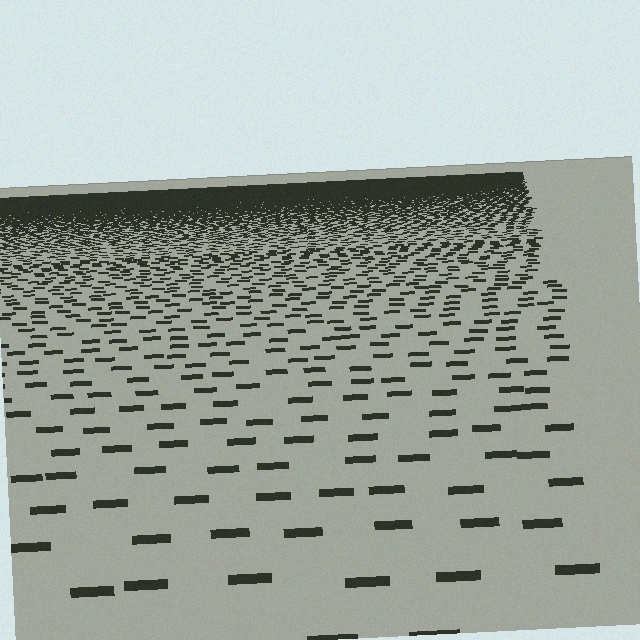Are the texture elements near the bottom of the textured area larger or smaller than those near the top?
Larger. Near the bottom, elements are closer to the viewer and appear at a bigger on-screen size.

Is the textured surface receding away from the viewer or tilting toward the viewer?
The surface is receding away from the viewer. Texture elements get smaller and denser toward the top.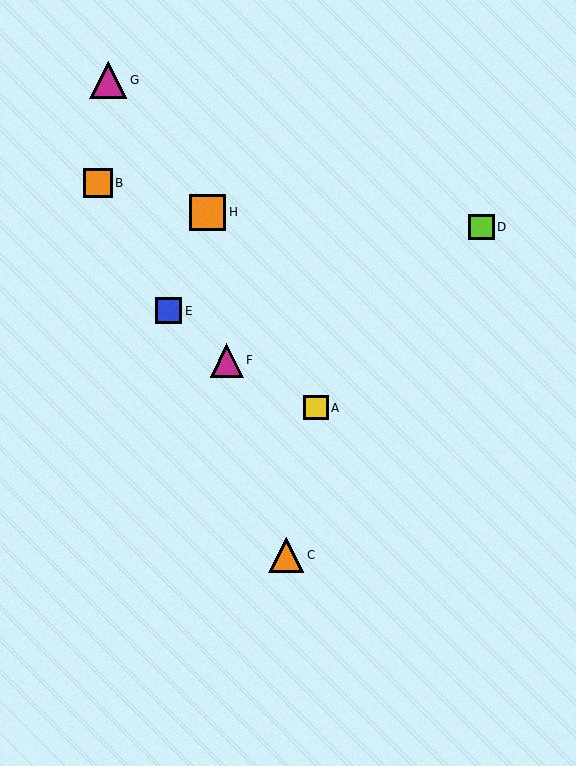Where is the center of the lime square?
The center of the lime square is at (482, 227).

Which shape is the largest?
The magenta triangle (labeled G) is the largest.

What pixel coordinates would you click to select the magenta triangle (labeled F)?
Click at (227, 360) to select the magenta triangle F.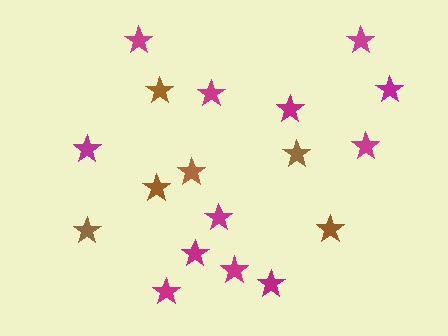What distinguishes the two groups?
There are 2 groups: one group of brown stars (6) and one group of magenta stars (12).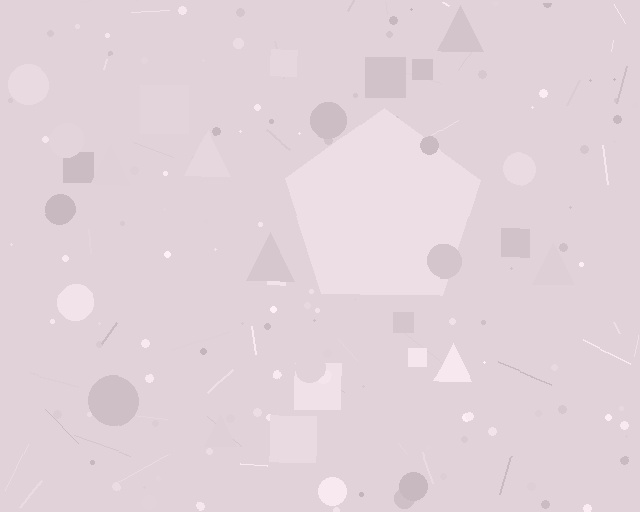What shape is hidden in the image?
A pentagon is hidden in the image.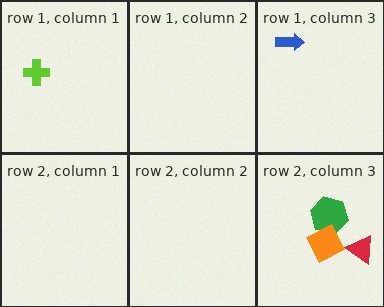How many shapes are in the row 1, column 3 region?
1.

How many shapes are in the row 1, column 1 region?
1.